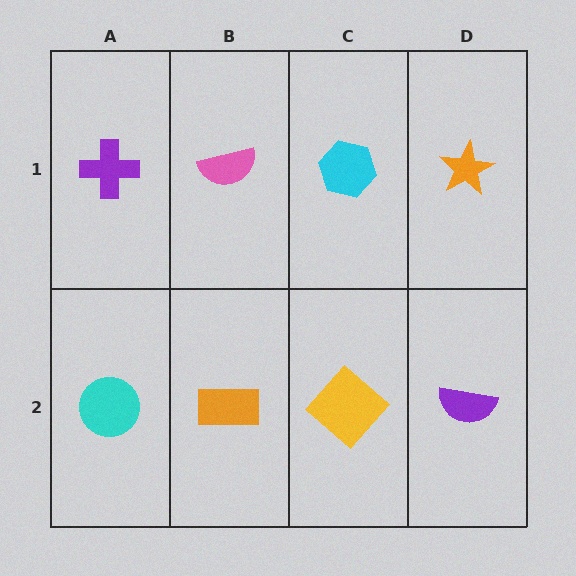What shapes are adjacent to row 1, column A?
A cyan circle (row 2, column A), a pink semicircle (row 1, column B).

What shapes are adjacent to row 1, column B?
An orange rectangle (row 2, column B), a purple cross (row 1, column A), a cyan hexagon (row 1, column C).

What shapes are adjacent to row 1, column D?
A purple semicircle (row 2, column D), a cyan hexagon (row 1, column C).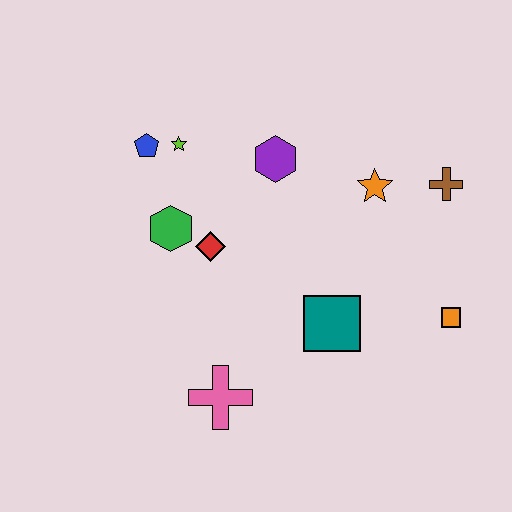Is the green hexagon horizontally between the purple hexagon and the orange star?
No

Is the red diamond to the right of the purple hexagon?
No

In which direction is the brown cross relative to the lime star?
The brown cross is to the right of the lime star.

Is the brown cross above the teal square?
Yes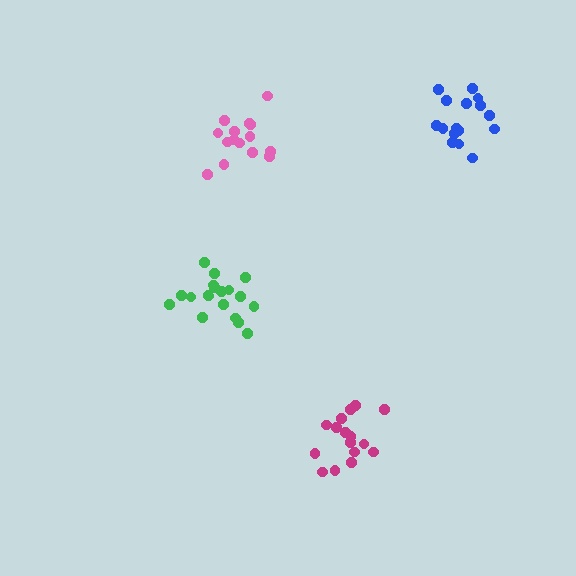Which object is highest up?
The blue cluster is topmost.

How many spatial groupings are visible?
There are 4 spatial groupings.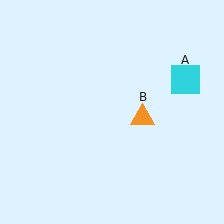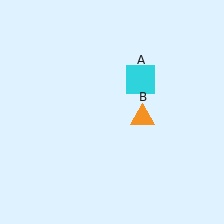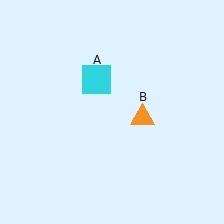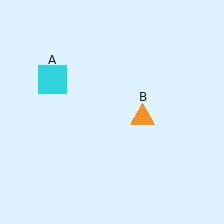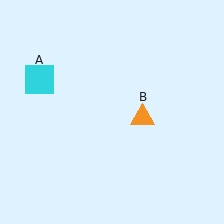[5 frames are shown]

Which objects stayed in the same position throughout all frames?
Orange triangle (object B) remained stationary.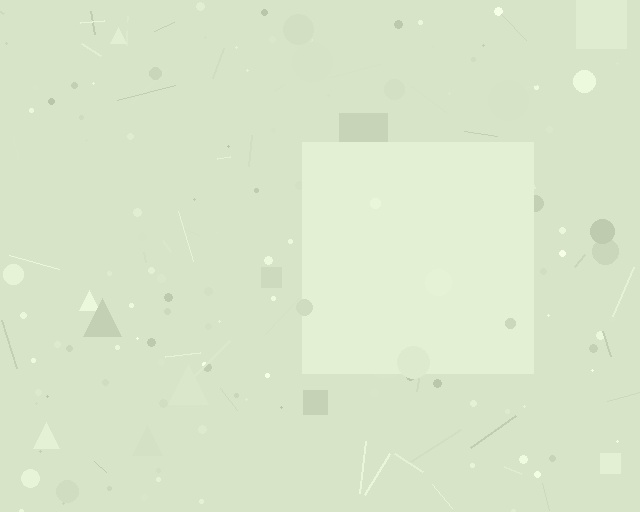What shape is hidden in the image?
A square is hidden in the image.